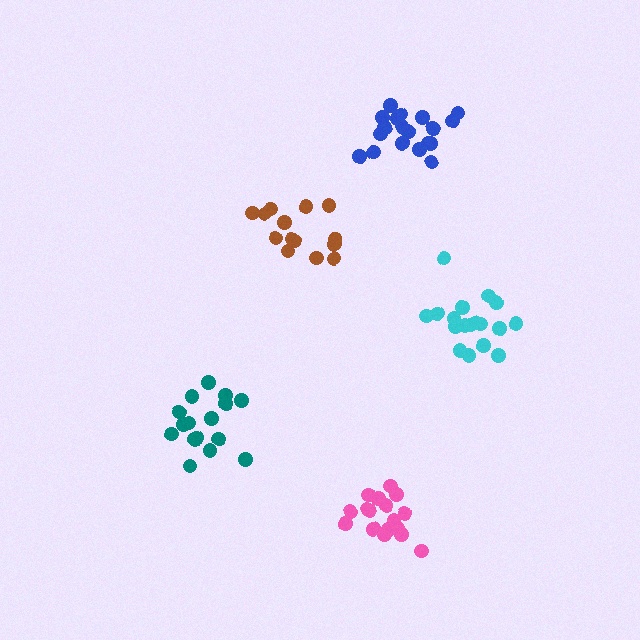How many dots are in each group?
Group 1: 19 dots, Group 2: 18 dots, Group 3: 14 dots, Group 4: 16 dots, Group 5: 17 dots (84 total).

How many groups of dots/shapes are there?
There are 5 groups.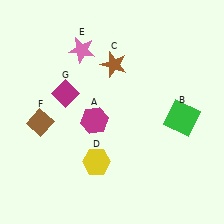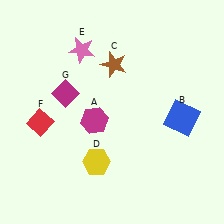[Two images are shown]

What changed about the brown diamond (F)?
In Image 1, F is brown. In Image 2, it changed to red.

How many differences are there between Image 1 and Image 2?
There are 2 differences between the two images.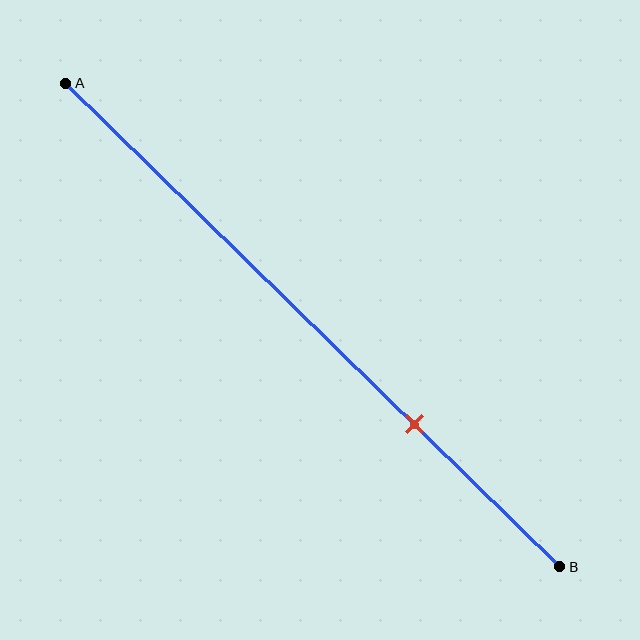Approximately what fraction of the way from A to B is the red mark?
The red mark is approximately 70% of the way from A to B.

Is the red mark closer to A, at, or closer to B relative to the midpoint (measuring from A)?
The red mark is closer to point B than the midpoint of segment AB.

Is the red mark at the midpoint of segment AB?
No, the mark is at about 70% from A, not at the 50% midpoint.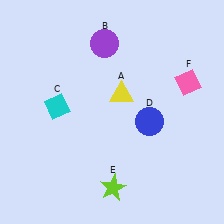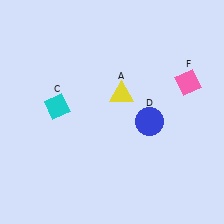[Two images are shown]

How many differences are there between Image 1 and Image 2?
There are 2 differences between the two images.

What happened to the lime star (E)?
The lime star (E) was removed in Image 2. It was in the bottom-right area of Image 1.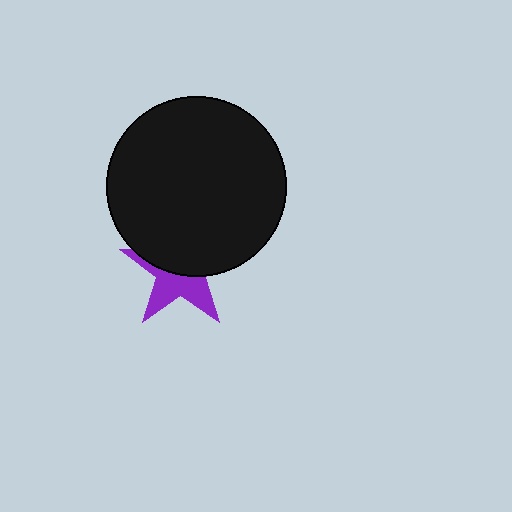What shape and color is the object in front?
The object in front is a black circle.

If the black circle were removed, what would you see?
You would see the complete purple star.